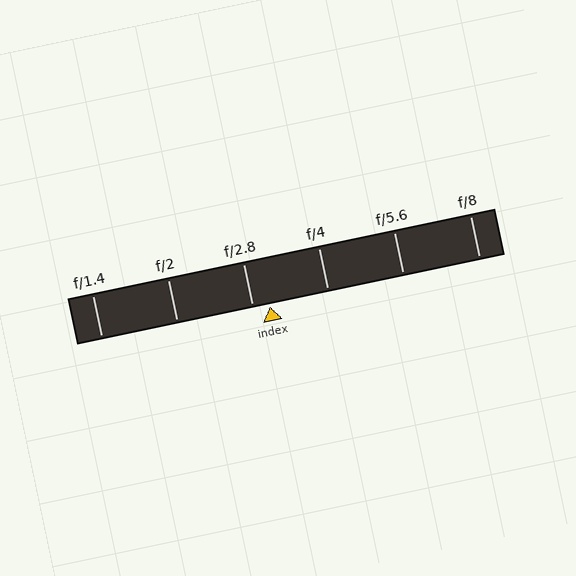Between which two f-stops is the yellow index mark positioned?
The index mark is between f/2.8 and f/4.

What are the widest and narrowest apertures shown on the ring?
The widest aperture shown is f/1.4 and the narrowest is f/8.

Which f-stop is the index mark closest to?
The index mark is closest to f/2.8.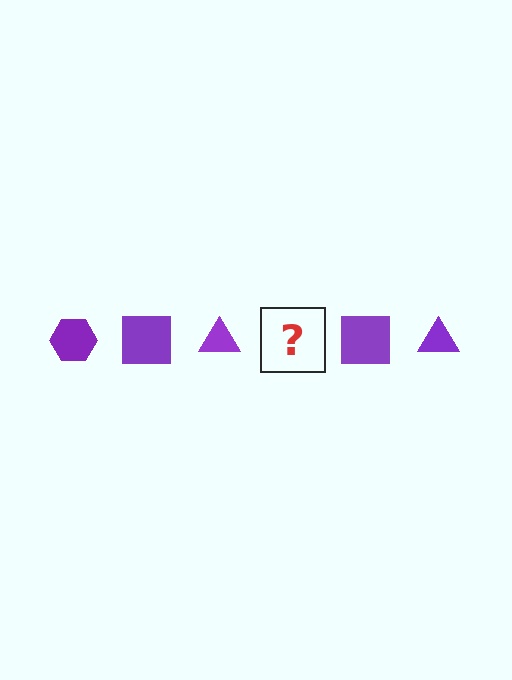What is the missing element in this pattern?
The missing element is a purple hexagon.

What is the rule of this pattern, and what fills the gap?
The rule is that the pattern cycles through hexagon, square, triangle shapes in purple. The gap should be filled with a purple hexagon.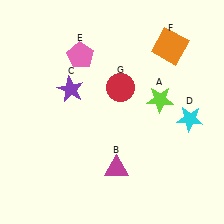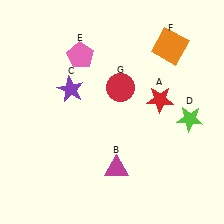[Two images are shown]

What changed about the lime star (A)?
In Image 1, A is lime. In Image 2, it changed to red.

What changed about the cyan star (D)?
In Image 1, D is cyan. In Image 2, it changed to lime.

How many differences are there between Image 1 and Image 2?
There are 2 differences between the two images.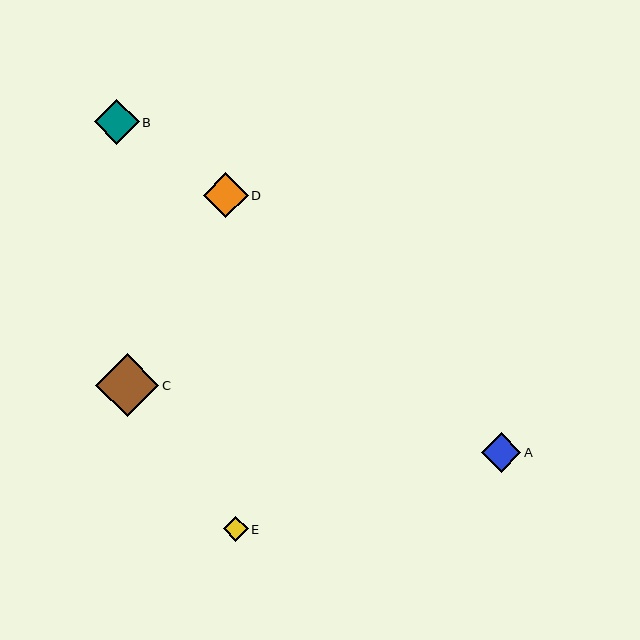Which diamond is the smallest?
Diamond E is the smallest with a size of approximately 25 pixels.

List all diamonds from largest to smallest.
From largest to smallest: C, D, B, A, E.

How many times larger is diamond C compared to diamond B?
Diamond C is approximately 1.4 times the size of diamond B.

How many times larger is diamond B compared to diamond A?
Diamond B is approximately 1.1 times the size of diamond A.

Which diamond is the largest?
Diamond C is the largest with a size of approximately 63 pixels.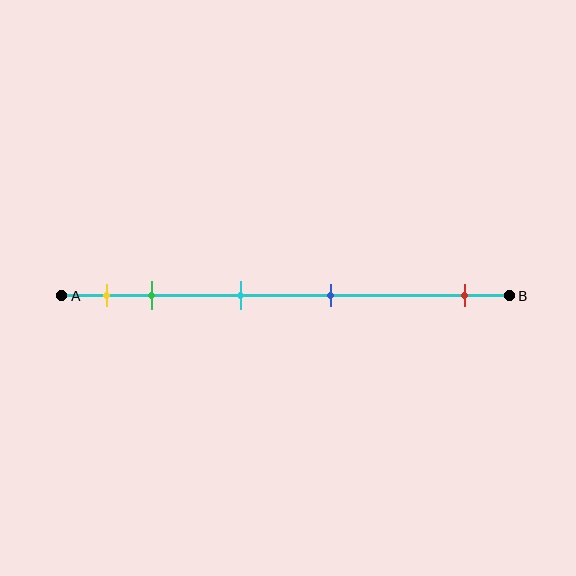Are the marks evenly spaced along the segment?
No, the marks are not evenly spaced.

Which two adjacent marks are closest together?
The yellow and green marks are the closest adjacent pair.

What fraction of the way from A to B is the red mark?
The red mark is approximately 90% (0.9) of the way from A to B.